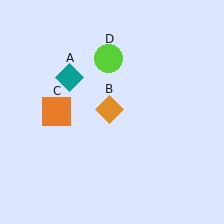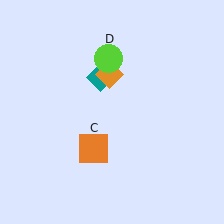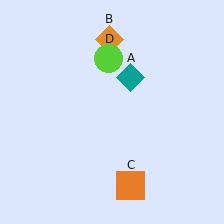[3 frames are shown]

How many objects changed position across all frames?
3 objects changed position: teal diamond (object A), orange diamond (object B), orange square (object C).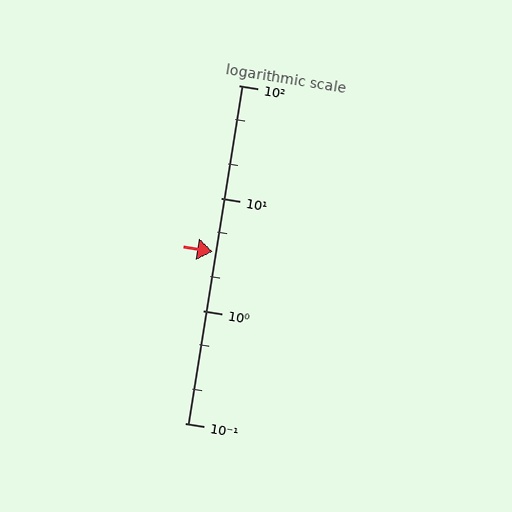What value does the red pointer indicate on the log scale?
The pointer indicates approximately 3.3.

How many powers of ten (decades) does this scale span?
The scale spans 3 decades, from 0.1 to 100.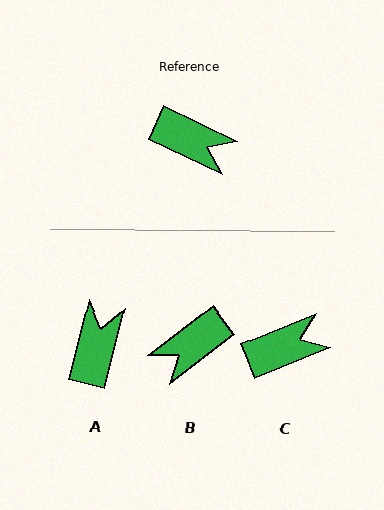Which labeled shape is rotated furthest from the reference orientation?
B, about 117 degrees away.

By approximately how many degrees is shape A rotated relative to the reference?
Approximately 101 degrees counter-clockwise.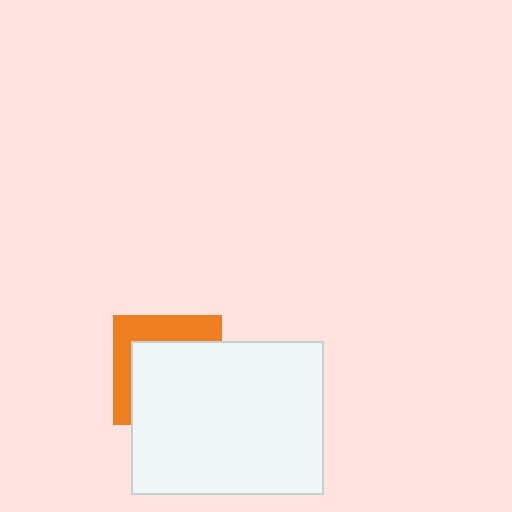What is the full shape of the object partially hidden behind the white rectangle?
The partially hidden object is an orange square.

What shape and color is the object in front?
The object in front is a white rectangle.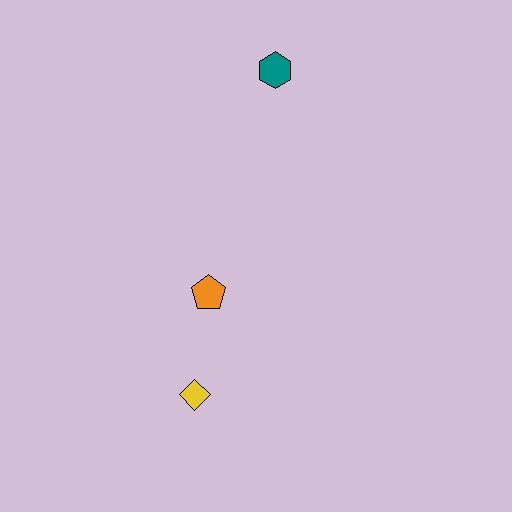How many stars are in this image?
There are no stars.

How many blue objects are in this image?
There are no blue objects.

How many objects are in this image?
There are 3 objects.